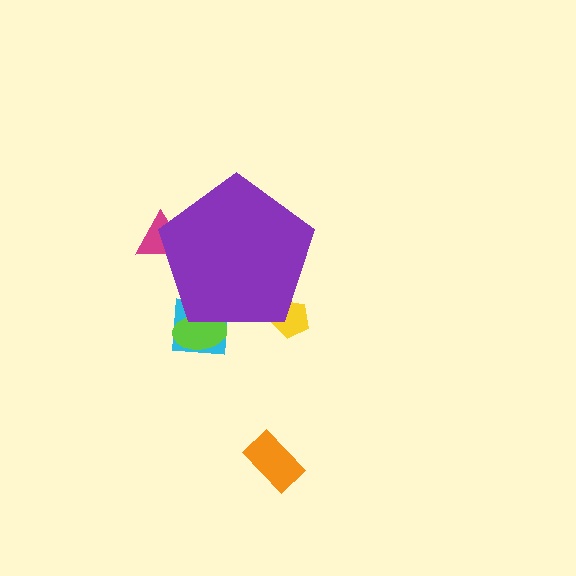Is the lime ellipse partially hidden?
Yes, the lime ellipse is partially hidden behind the purple pentagon.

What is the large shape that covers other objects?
A purple pentagon.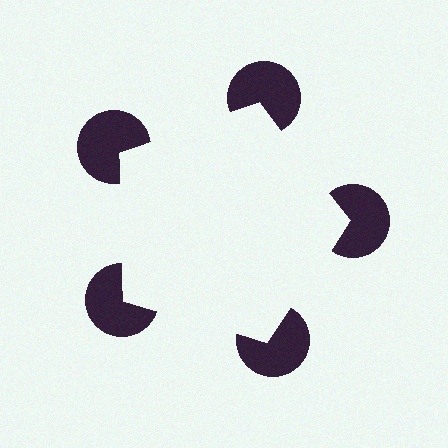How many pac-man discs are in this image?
There are 5 — one at each vertex of the illusory pentagon.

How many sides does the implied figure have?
5 sides.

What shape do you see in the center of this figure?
An illusory pentagon — its edges are inferred from the aligned wedge cuts in the pac-man discs, not physically drawn.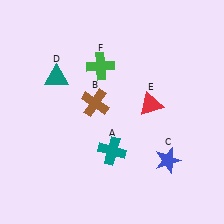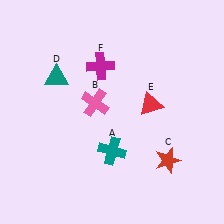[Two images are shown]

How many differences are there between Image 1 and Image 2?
There are 3 differences between the two images.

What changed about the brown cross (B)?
In Image 1, B is brown. In Image 2, it changed to pink.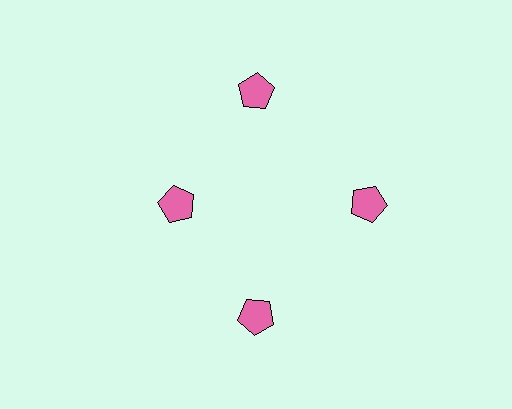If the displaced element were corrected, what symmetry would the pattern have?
It would have 4-fold rotational symmetry — the pattern would map onto itself every 90 degrees.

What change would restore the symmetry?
The symmetry would be restored by moving it outward, back onto the ring so that all 4 pentagons sit at equal angles and equal distance from the center.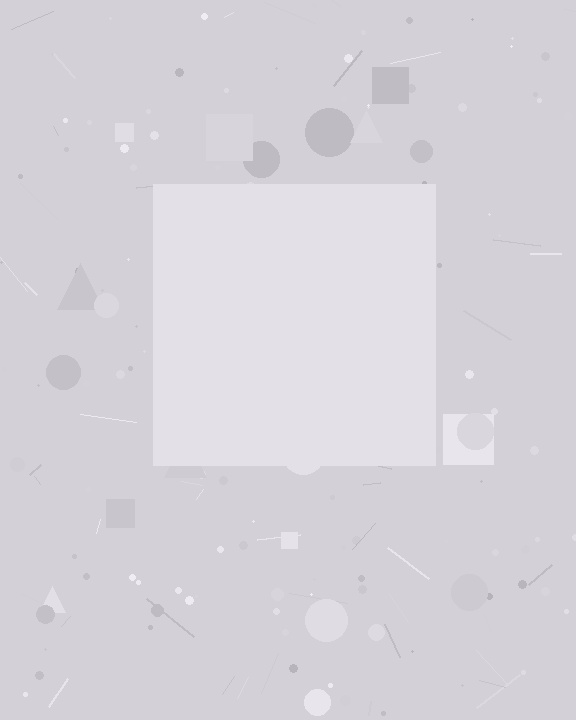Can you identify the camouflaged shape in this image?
The camouflaged shape is a square.